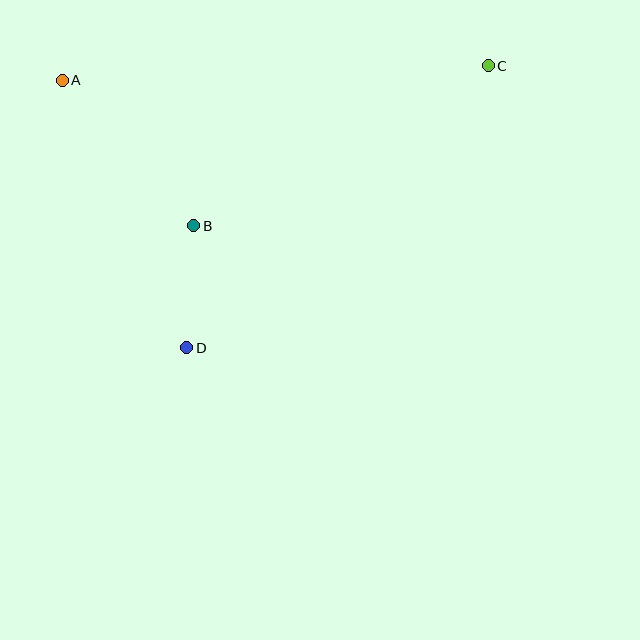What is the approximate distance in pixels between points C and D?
The distance between C and D is approximately 413 pixels.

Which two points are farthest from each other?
Points A and C are farthest from each other.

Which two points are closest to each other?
Points B and D are closest to each other.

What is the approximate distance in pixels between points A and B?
The distance between A and B is approximately 196 pixels.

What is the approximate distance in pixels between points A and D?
The distance between A and D is approximately 295 pixels.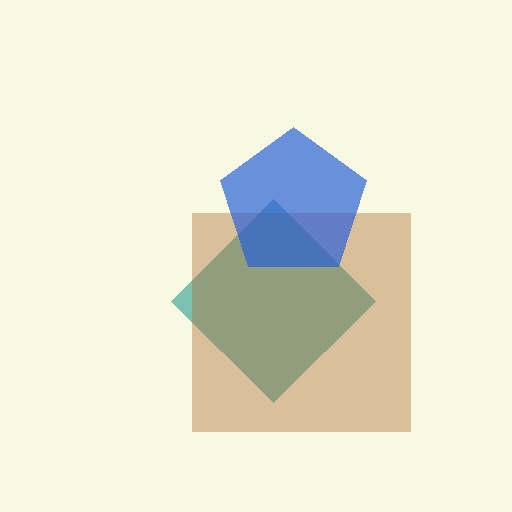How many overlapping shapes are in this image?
There are 3 overlapping shapes in the image.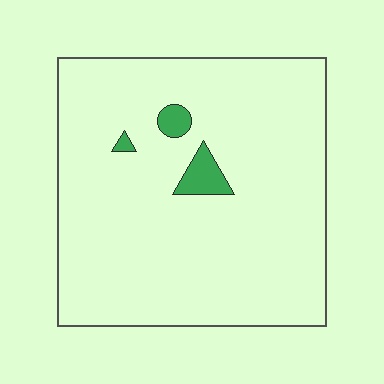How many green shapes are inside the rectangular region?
3.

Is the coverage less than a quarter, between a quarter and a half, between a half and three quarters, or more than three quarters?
Less than a quarter.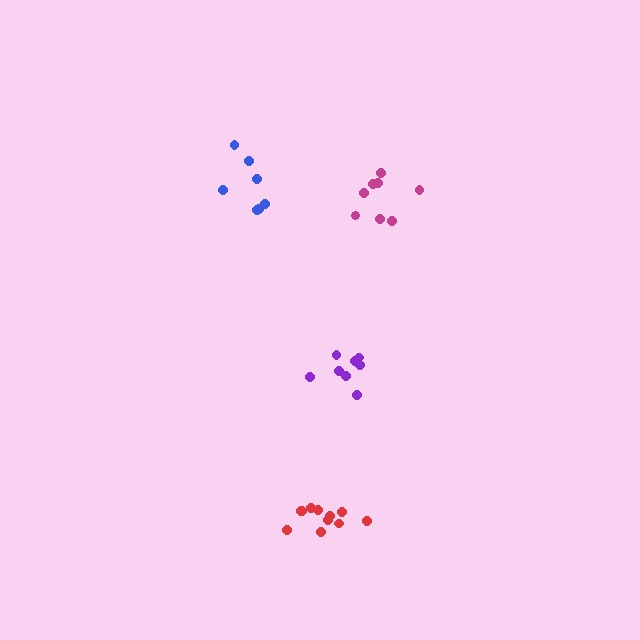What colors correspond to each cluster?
The clusters are colored: blue, purple, magenta, red.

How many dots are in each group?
Group 1: 7 dots, Group 2: 8 dots, Group 3: 8 dots, Group 4: 11 dots (34 total).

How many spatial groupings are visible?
There are 4 spatial groupings.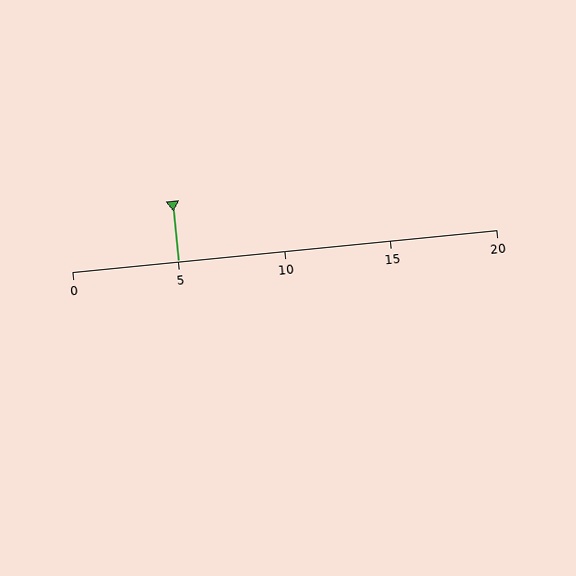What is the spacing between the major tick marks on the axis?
The major ticks are spaced 5 apart.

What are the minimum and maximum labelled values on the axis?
The axis runs from 0 to 20.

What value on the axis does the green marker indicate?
The marker indicates approximately 5.